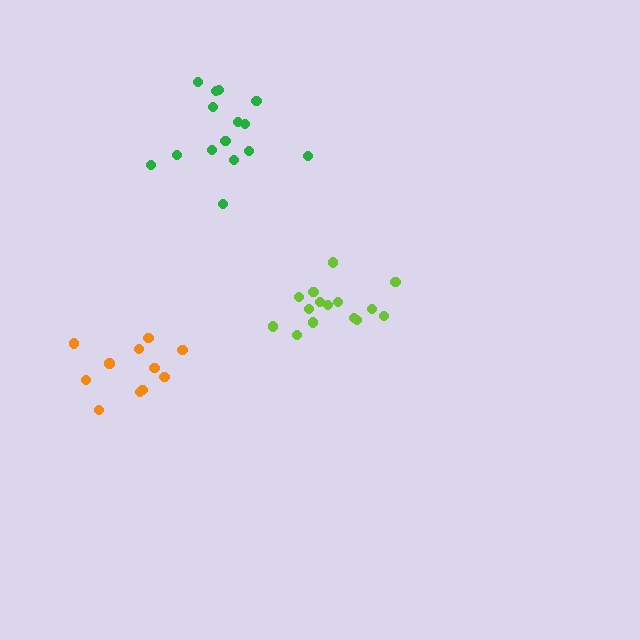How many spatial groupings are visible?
There are 3 spatial groupings.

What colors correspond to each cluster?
The clusters are colored: lime, orange, green.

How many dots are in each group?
Group 1: 15 dots, Group 2: 11 dots, Group 3: 15 dots (41 total).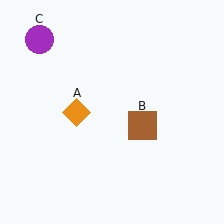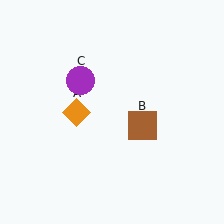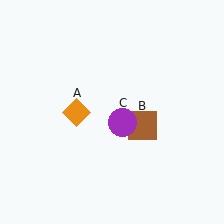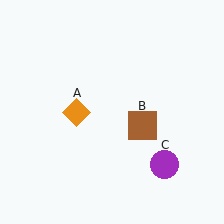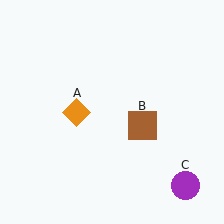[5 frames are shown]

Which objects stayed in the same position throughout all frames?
Orange diamond (object A) and brown square (object B) remained stationary.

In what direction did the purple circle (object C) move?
The purple circle (object C) moved down and to the right.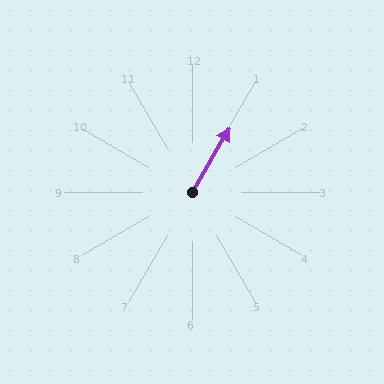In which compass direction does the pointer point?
Northeast.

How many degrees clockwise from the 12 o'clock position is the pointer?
Approximately 30 degrees.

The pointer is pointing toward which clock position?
Roughly 1 o'clock.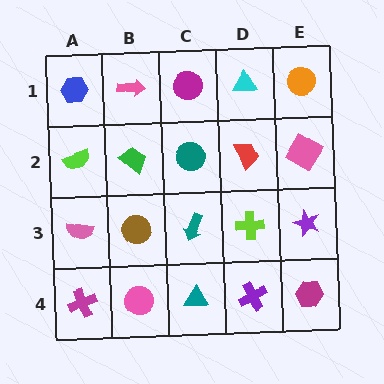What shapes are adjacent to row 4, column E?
A purple star (row 3, column E), a purple cross (row 4, column D).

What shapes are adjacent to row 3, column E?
A pink diamond (row 2, column E), a magenta hexagon (row 4, column E), a lime cross (row 3, column D).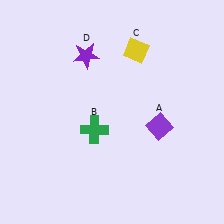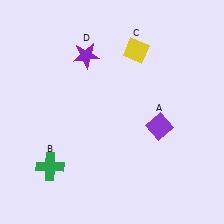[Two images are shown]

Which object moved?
The green cross (B) moved left.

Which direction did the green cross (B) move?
The green cross (B) moved left.